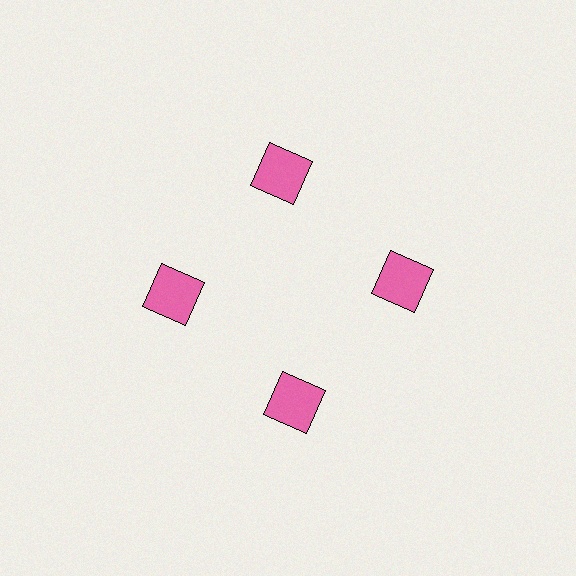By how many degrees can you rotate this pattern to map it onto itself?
The pattern maps onto itself every 90 degrees of rotation.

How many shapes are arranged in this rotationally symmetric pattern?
There are 4 shapes, arranged in 4 groups of 1.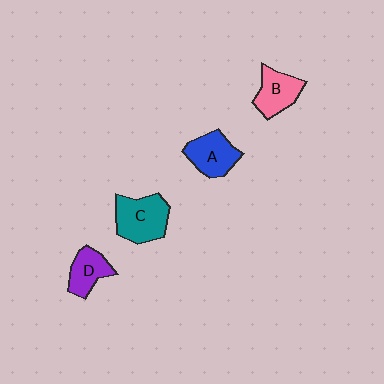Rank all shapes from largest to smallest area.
From largest to smallest: C (teal), A (blue), B (pink), D (purple).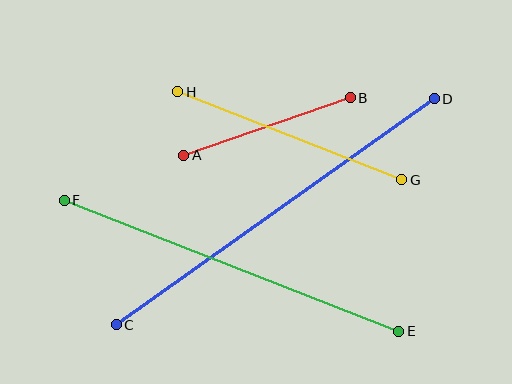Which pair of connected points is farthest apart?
Points C and D are farthest apart.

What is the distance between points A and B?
The distance is approximately 176 pixels.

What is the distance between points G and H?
The distance is approximately 241 pixels.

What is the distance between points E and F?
The distance is approximately 359 pixels.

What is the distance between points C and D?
The distance is approximately 390 pixels.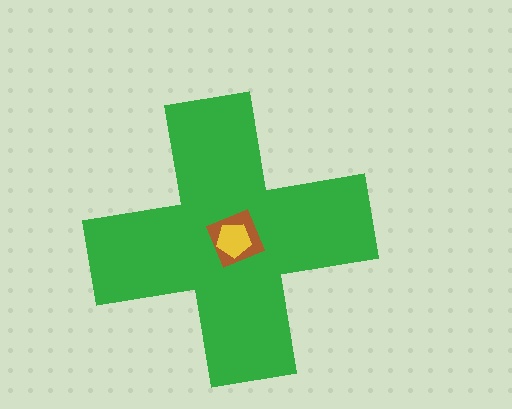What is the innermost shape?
The yellow pentagon.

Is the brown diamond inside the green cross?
Yes.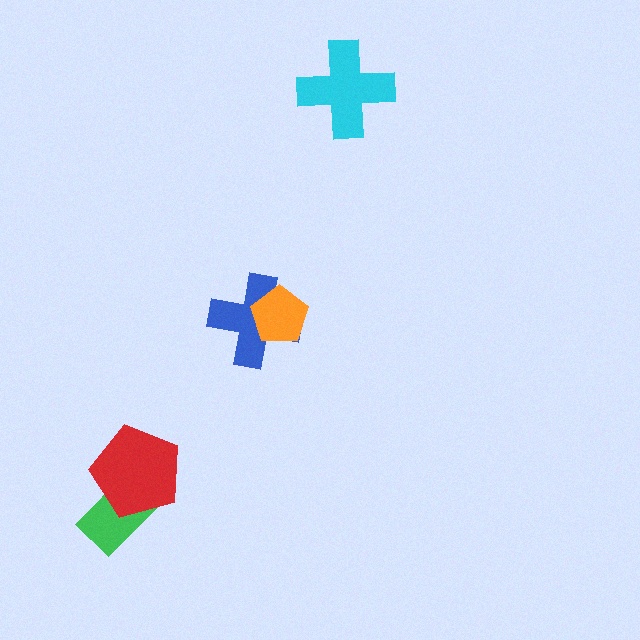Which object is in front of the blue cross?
The orange pentagon is in front of the blue cross.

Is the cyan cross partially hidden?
No, no other shape covers it.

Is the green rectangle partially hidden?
Yes, it is partially covered by another shape.